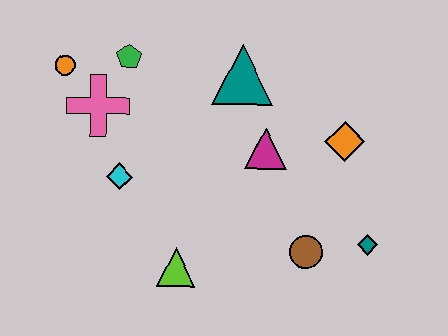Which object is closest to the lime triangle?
The cyan diamond is closest to the lime triangle.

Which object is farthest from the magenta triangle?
The orange circle is farthest from the magenta triangle.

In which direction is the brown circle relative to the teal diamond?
The brown circle is to the left of the teal diamond.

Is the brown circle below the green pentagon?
Yes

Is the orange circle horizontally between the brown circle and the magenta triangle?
No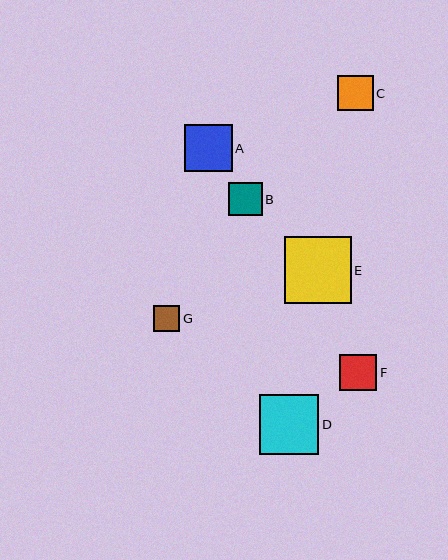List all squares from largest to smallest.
From largest to smallest: E, D, A, F, C, B, G.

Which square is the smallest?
Square G is the smallest with a size of approximately 26 pixels.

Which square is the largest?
Square E is the largest with a size of approximately 67 pixels.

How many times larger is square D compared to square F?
Square D is approximately 1.6 times the size of square F.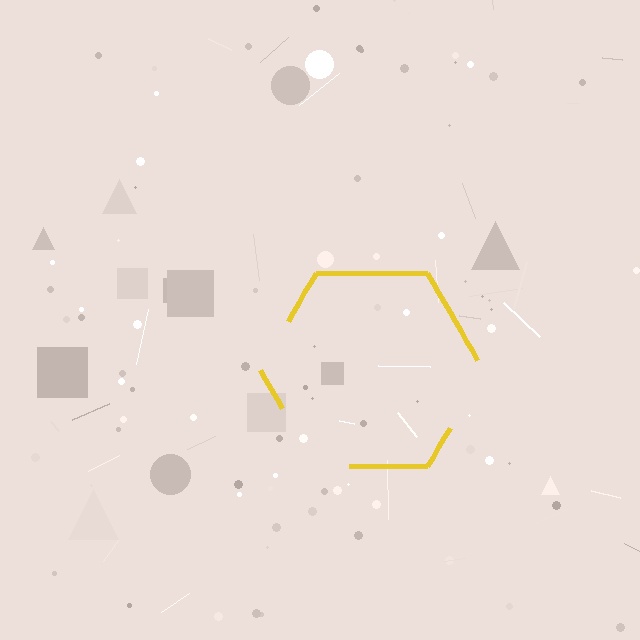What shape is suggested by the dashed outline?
The dashed outline suggests a hexagon.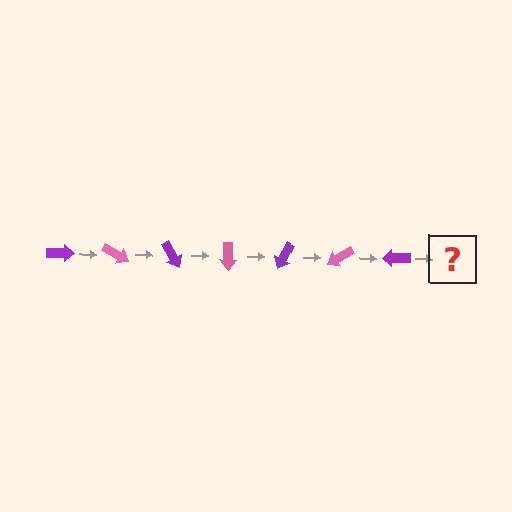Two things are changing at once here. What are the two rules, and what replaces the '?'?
The two rules are that it rotates 30 degrees each step and the color cycles through purple and pink. The '?' should be a pink arrow, rotated 210 degrees from the start.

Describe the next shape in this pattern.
It should be a pink arrow, rotated 210 degrees from the start.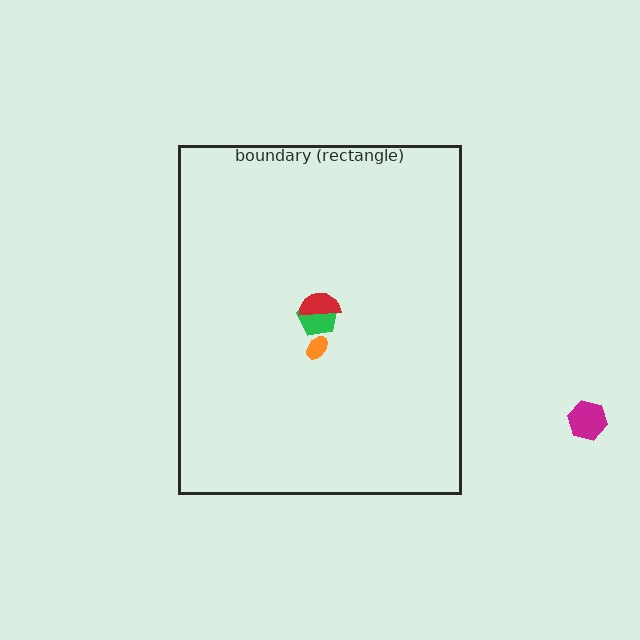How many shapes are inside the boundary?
3 inside, 1 outside.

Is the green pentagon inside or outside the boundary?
Inside.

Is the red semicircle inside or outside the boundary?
Inside.